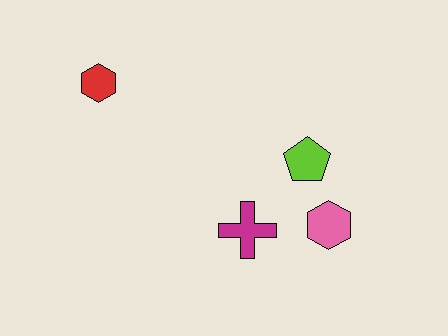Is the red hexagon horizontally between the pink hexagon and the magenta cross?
No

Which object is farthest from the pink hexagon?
The red hexagon is farthest from the pink hexagon.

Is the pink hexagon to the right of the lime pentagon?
Yes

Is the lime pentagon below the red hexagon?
Yes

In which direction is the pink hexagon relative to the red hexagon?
The pink hexagon is to the right of the red hexagon.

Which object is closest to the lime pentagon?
The pink hexagon is closest to the lime pentagon.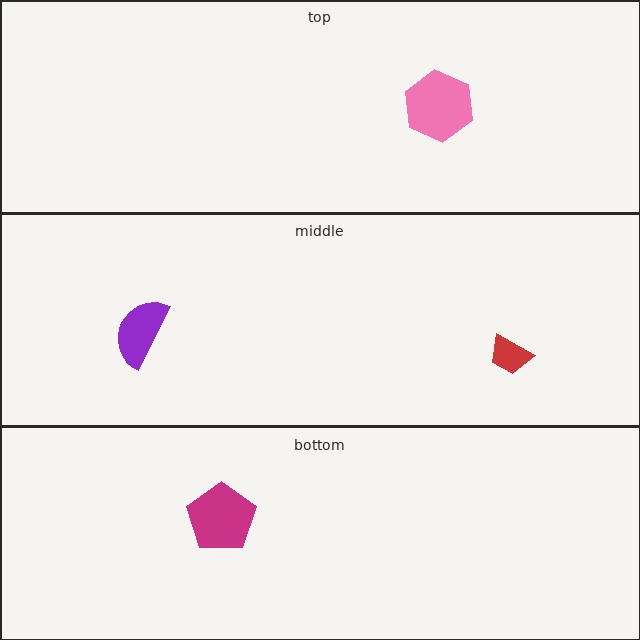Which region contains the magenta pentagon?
The bottom region.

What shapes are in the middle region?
The purple semicircle, the red trapezoid.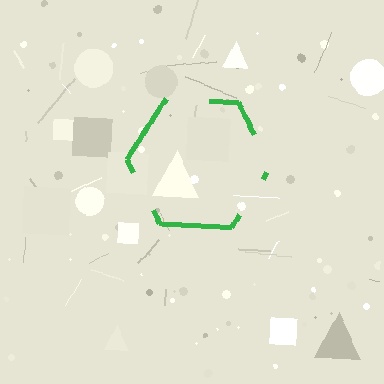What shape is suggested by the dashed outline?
The dashed outline suggests a hexagon.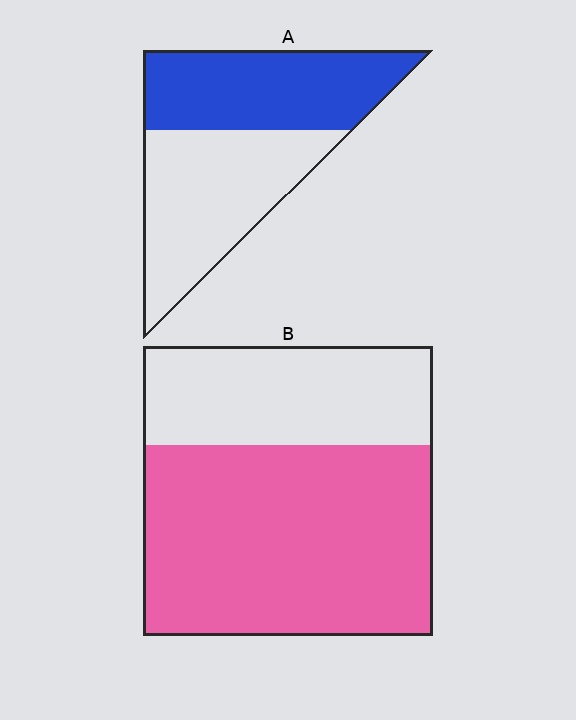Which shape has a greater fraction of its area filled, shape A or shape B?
Shape B.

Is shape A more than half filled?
Roughly half.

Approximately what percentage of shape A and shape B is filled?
A is approximately 50% and B is approximately 65%.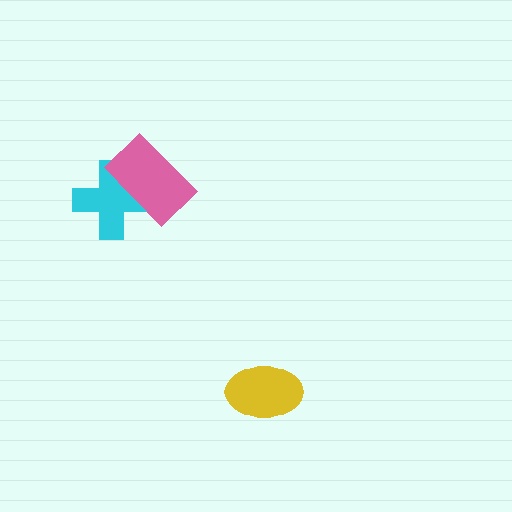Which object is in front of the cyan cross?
The pink rectangle is in front of the cyan cross.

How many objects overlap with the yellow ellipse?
0 objects overlap with the yellow ellipse.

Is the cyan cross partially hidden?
Yes, it is partially covered by another shape.